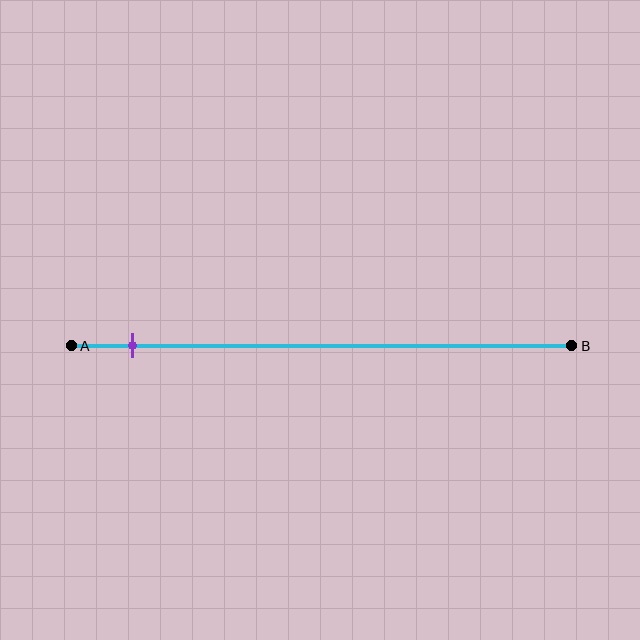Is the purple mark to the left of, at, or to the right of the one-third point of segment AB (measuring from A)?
The purple mark is to the left of the one-third point of segment AB.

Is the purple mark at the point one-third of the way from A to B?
No, the mark is at about 10% from A, not at the 33% one-third point.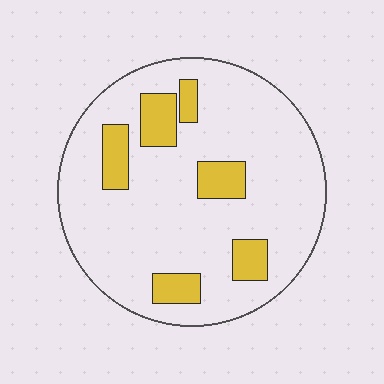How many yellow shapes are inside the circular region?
6.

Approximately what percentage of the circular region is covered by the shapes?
Approximately 15%.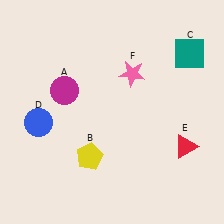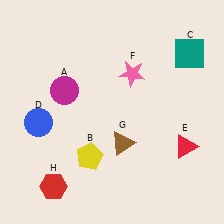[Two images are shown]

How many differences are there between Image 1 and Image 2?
There are 2 differences between the two images.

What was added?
A brown triangle (G), a red hexagon (H) were added in Image 2.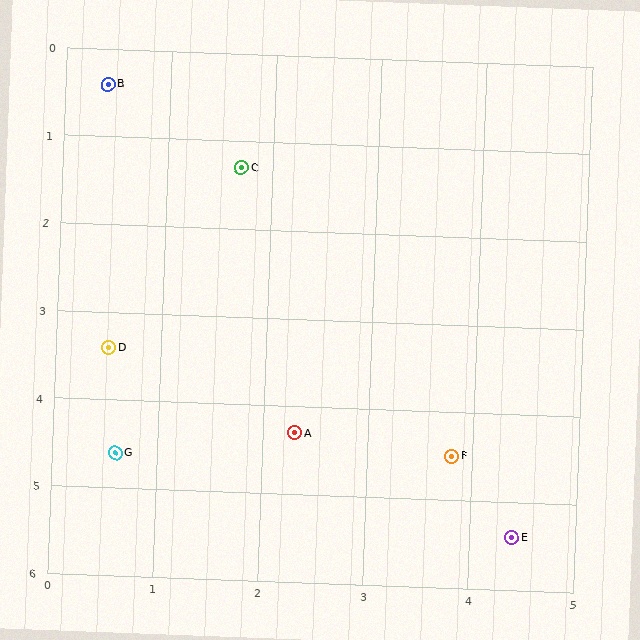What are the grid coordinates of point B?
Point B is at approximately (0.4, 0.4).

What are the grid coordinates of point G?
Point G is at approximately (0.6, 4.6).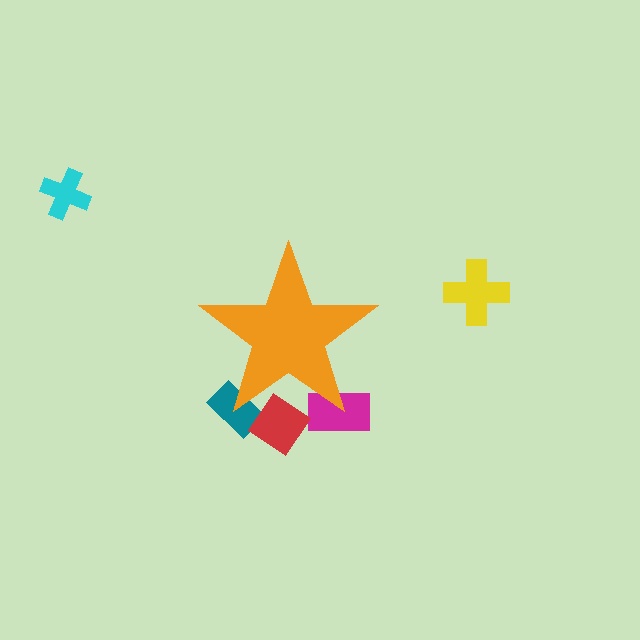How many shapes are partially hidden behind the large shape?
3 shapes are partially hidden.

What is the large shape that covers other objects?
An orange star.